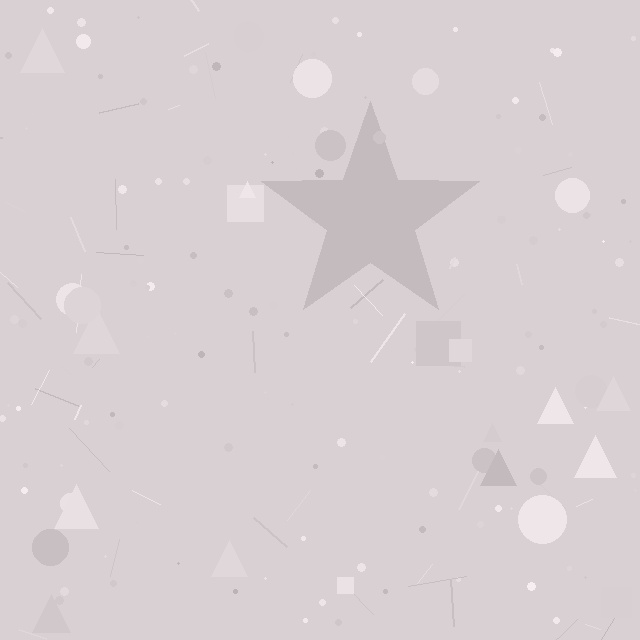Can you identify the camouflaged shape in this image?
The camouflaged shape is a star.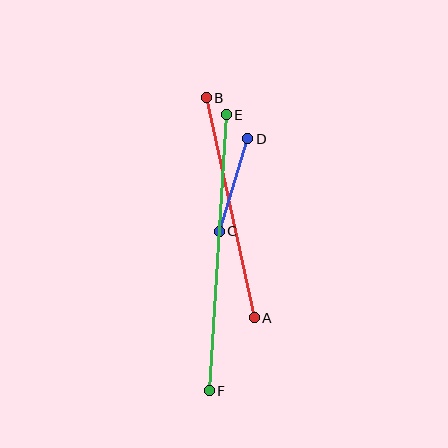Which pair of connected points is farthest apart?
Points E and F are farthest apart.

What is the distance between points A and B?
The distance is approximately 225 pixels.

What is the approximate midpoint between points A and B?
The midpoint is at approximately (230, 208) pixels.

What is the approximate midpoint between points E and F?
The midpoint is at approximately (218, 253) pixels.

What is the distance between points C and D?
The distance is approximately 96 pixels.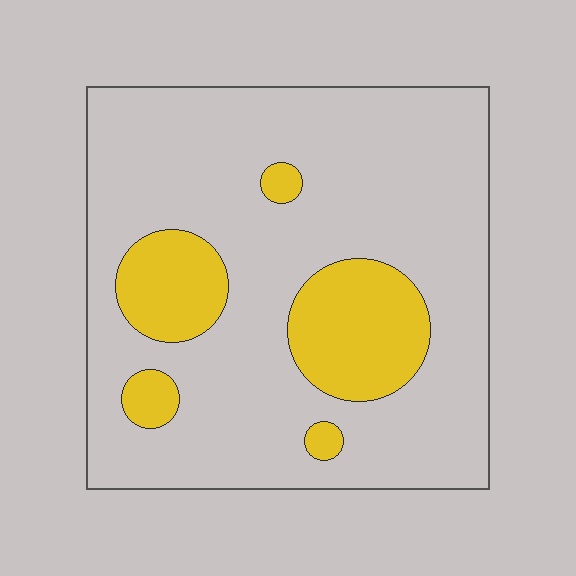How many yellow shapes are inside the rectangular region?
5.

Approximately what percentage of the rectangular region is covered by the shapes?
Approximately 20%.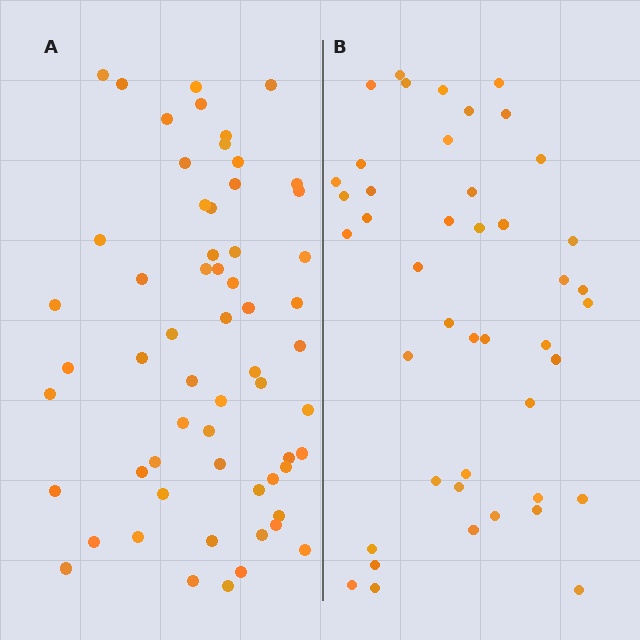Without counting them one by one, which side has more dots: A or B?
Region A (the left region) has more dots.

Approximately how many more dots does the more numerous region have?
Region A has approximately 15 more dots than region B.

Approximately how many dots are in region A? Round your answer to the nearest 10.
About 60 dots.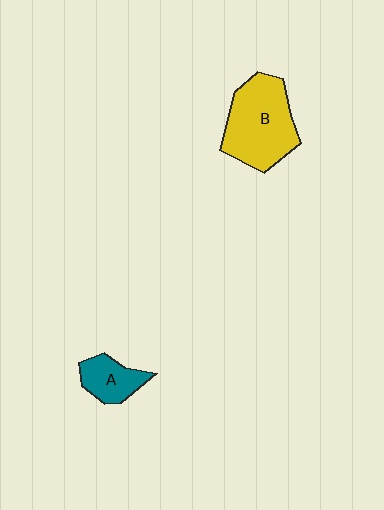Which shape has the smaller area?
Shape A (teal).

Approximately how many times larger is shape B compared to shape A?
Approximately 2.3 times.